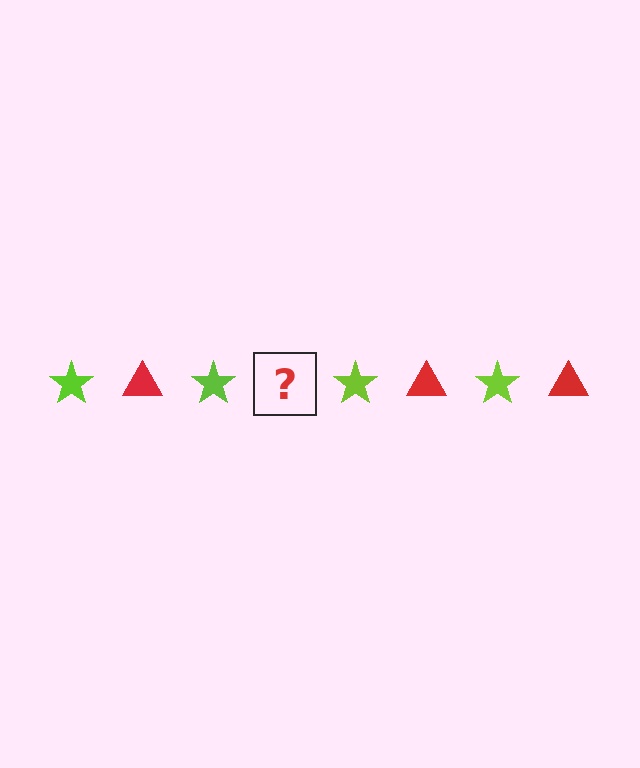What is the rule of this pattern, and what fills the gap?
The rule is that the pattern alternates between lime star and red triangle. The gap should be filled with a red triangle.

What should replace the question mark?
The question mark should be replaced with a red triangle.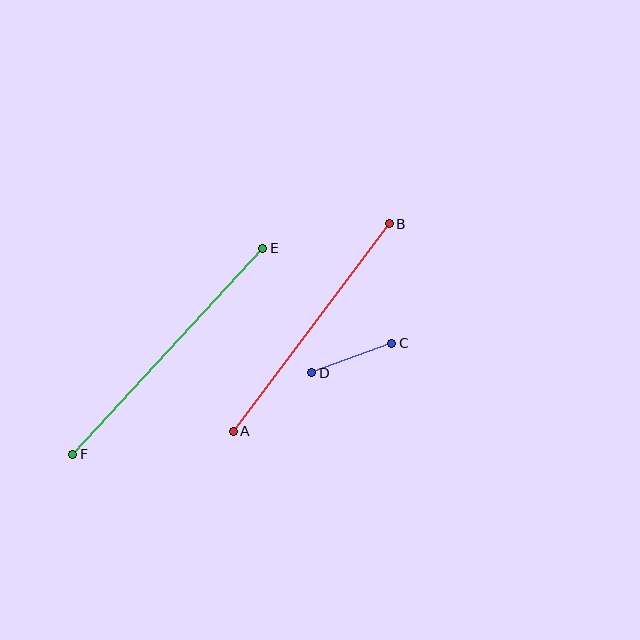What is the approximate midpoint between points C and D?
The midpoint is at approximately (352, 358) pixels.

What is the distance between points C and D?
The distance is approximately 86 pixels.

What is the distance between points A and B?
The distance is approximately 260 pixels.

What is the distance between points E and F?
The distance is approximately 280 pixels.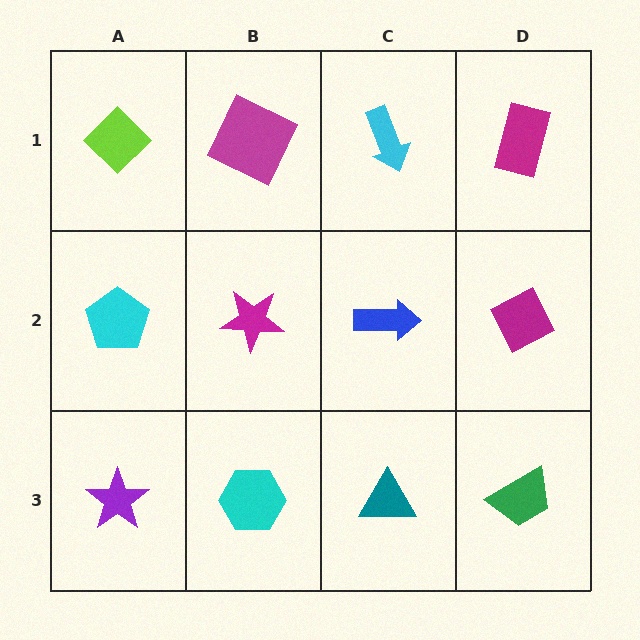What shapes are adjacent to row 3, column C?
A blue arrow (row 2, column C), a cyan hexagon (row 3, column B), a green trapezoid (row 3, column D).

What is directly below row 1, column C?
A blue arrow.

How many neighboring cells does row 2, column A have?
3.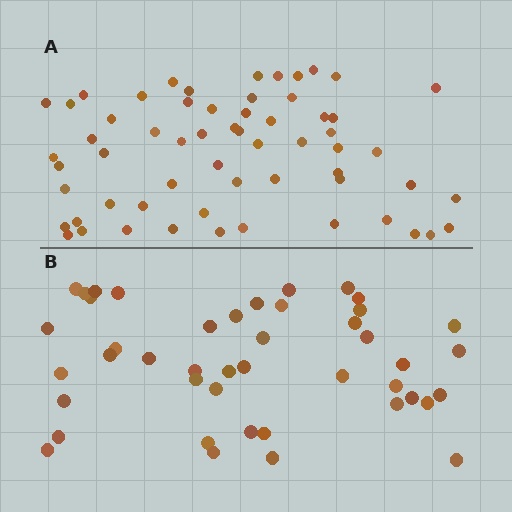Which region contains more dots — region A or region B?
Region A (the top region) has more dots.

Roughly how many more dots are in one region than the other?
Region A has approximately 15 more dots than region B.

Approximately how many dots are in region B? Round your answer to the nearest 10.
About 40 dots. (The exact count is 44, which rounds to 40.)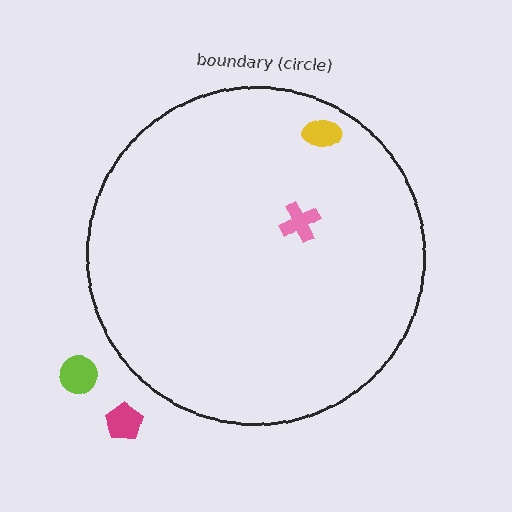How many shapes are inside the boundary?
2 inside, 2 outside.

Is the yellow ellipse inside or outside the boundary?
Inside.